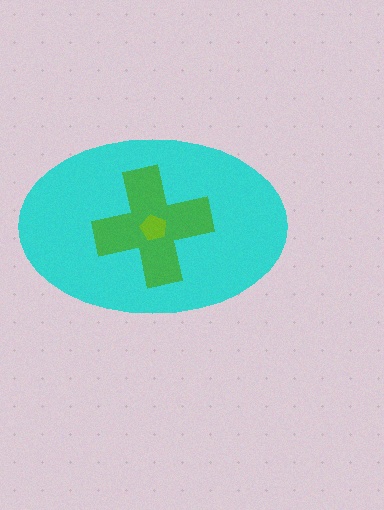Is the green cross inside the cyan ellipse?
Yes.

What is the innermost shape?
The lime pentagon.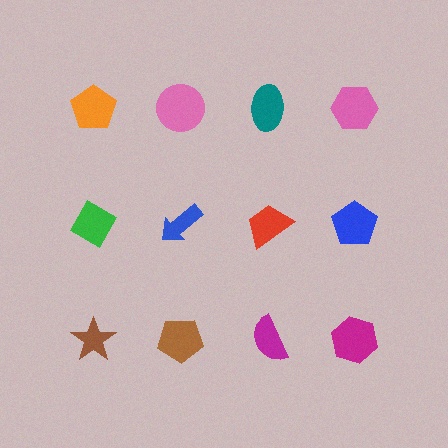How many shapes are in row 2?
4 shapes.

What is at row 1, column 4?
A pink hexagon.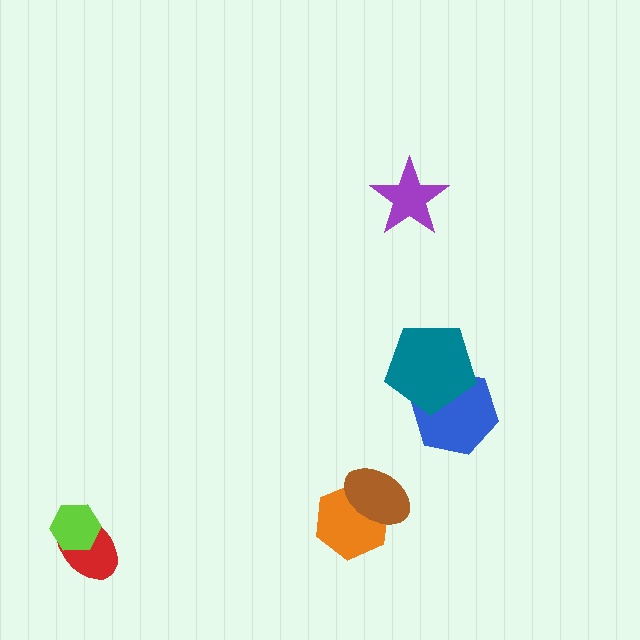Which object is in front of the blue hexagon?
The teal pentagon is in front of the blue hexagon.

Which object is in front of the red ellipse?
The lime hexagon is in front of the red ellipse.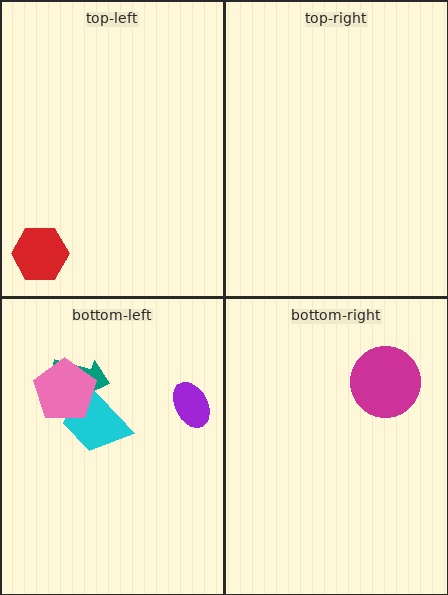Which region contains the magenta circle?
The bottom-right region.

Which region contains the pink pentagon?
The bottom-left region.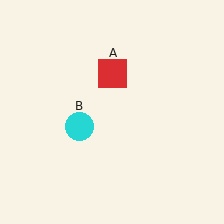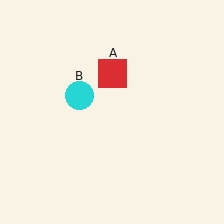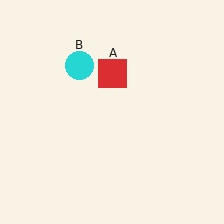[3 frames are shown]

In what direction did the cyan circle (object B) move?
The cyan circle (object B) moved up.